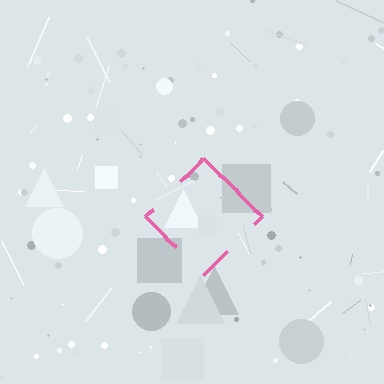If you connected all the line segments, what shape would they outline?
They would outline a diamond.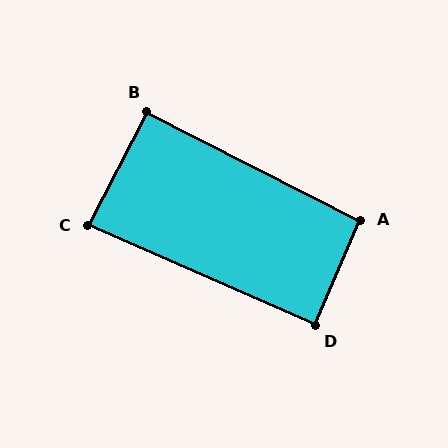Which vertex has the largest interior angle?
A, at approximately 94 degrees.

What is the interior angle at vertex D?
Approximately 90 degrees (approximately right).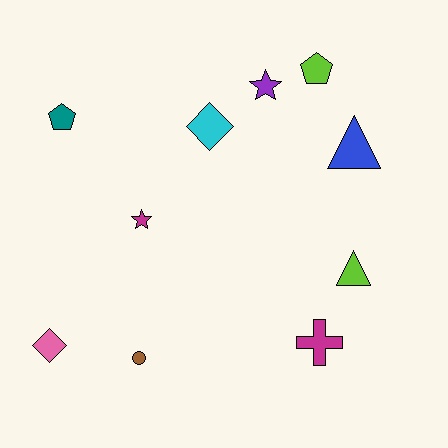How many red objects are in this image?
There are no red objects.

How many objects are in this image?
There are 10 objects.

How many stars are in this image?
There are 2 stars.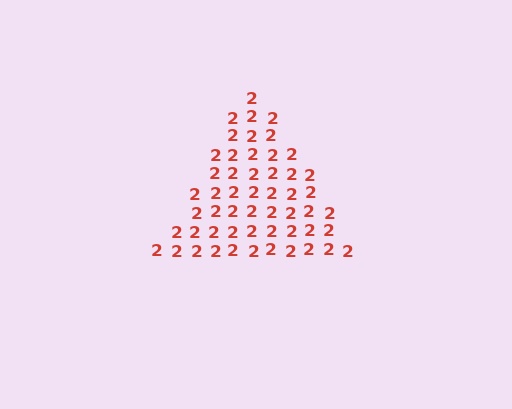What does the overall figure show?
The overall figure shows a triangle.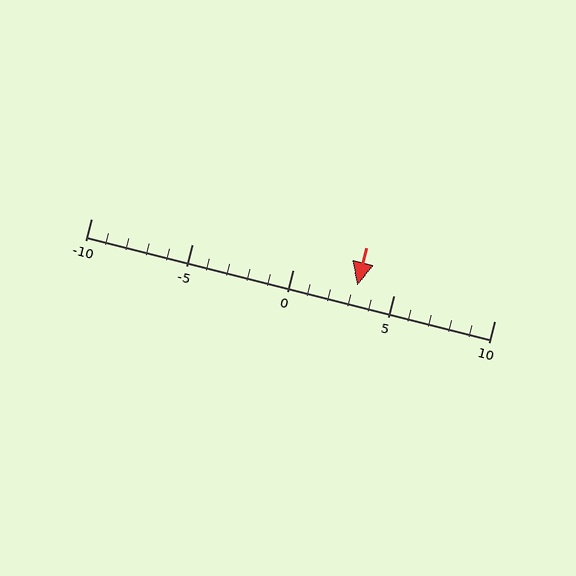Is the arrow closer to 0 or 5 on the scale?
The arrow is closer to 5.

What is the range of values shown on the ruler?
The ruler shows values from -10 to 10.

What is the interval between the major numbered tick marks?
The major tick marks are spaced 5 units apart.